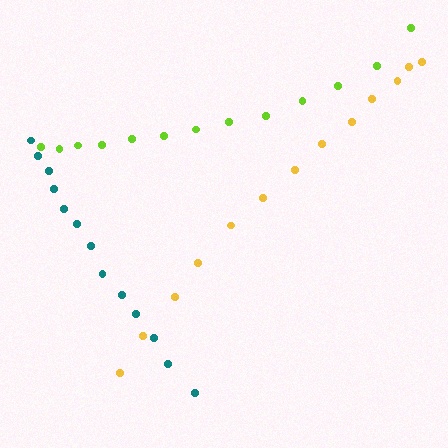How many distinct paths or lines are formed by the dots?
There are 3 distinct paths.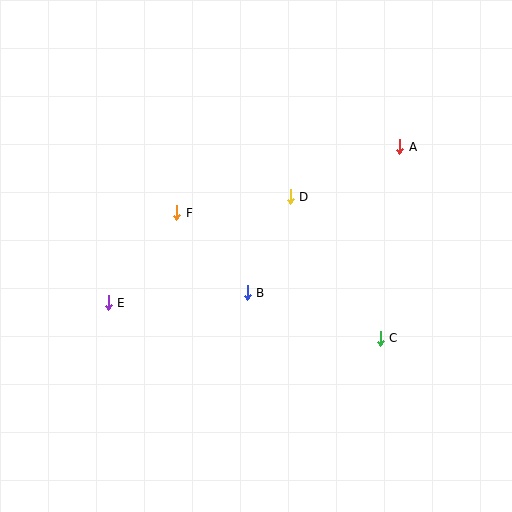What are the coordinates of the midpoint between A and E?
The midpoint between A and E is at (254, 225).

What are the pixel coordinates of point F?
Point F is at (177, 213).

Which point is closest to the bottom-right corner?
Point C is closest to the bottom-right corner.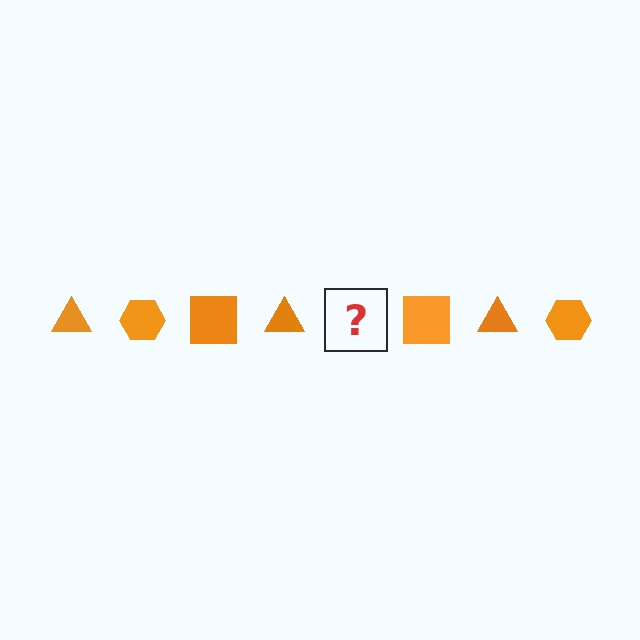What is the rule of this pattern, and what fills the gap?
The rule is that the pattern cycles through triangle, hexagon, square shapes in orange. The gap should be filled with an orange hexagon.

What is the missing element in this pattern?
The missing element is an orange hexagon.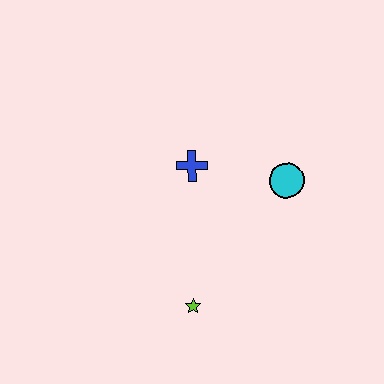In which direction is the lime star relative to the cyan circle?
The lime star is below the cyan circle.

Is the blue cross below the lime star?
No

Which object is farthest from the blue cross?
The lime star is farthest from the blue cross.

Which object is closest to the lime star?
The blue cross is closest to the lime star.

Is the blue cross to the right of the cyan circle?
No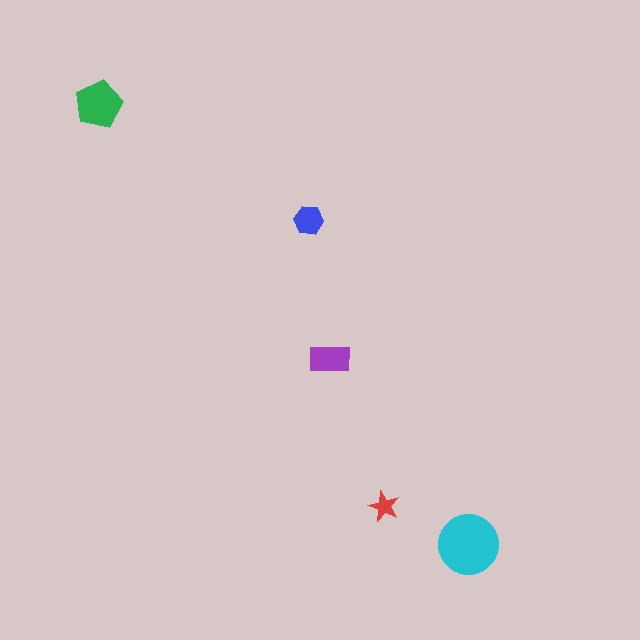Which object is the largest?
The cyan circle.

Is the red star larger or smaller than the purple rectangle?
Smaller.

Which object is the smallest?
The red star.